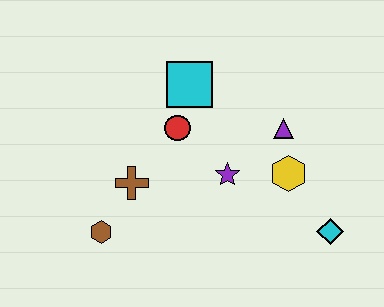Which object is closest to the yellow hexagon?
The purple triangle is closest to the yellow hexagon.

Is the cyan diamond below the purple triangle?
Yes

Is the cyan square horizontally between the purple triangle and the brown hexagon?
Yes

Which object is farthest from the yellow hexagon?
The brown hexagon is farthest from the yellow hexagon.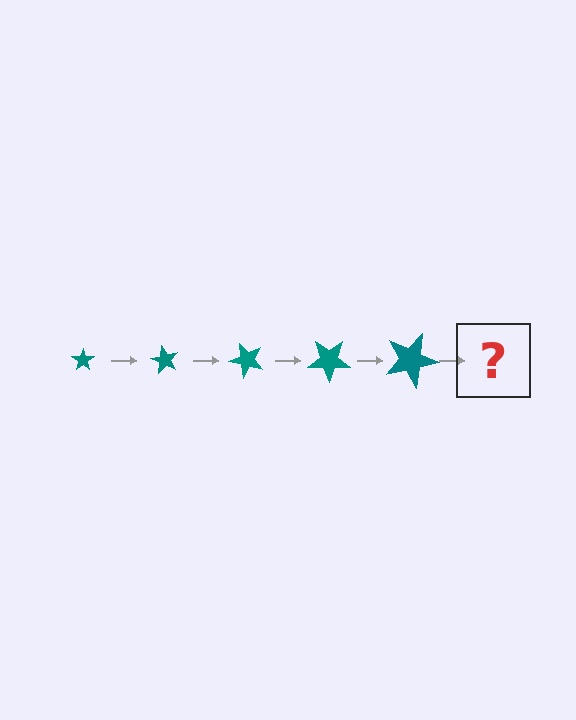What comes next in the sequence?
The next element should be a star, larger than the previous one and rotated 300 degrees from the start.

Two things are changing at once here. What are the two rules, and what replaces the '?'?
The two rules are that the star grows larger each step and it rotates 60 degrees each step. The '?' should be a star, larger than the previous one and rotated 300 degrees from the start.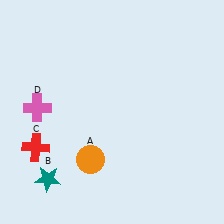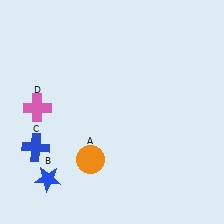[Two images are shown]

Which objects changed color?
B changed from teal to blue. C changed from red to blue.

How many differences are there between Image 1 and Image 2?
There are 2 differences between the two images.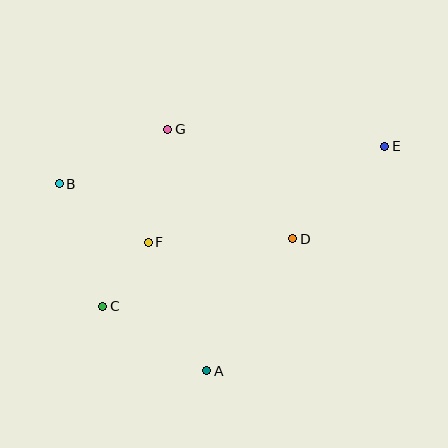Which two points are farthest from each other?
Points B and E are farthest from each other.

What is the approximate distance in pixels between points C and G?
The distance between C and G is approximately 189 pixels.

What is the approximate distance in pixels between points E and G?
The distance between E and G is approximately 218 pixels.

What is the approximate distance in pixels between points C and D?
The distance between C and D is approximately 202 pixels.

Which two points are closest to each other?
Points C and F are closest to each other.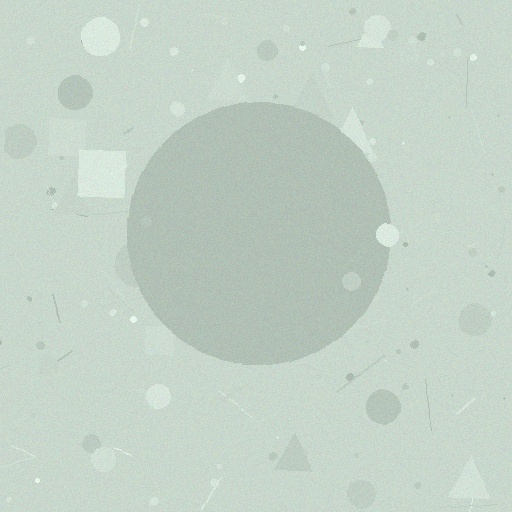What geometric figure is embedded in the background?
A circle is embedded in the background.